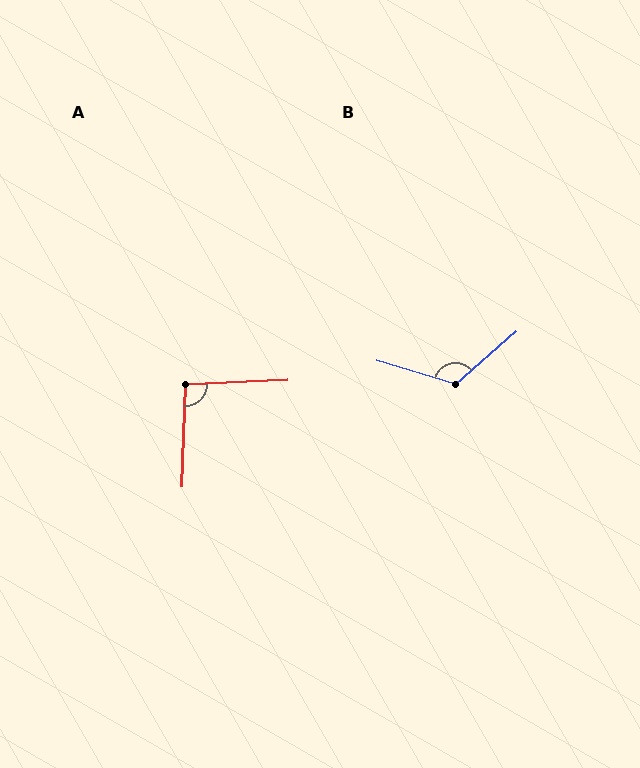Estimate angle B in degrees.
Approximately 122 degrees.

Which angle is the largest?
B, at approximately 122 degrees.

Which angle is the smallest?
A, at approximately 95 degrees.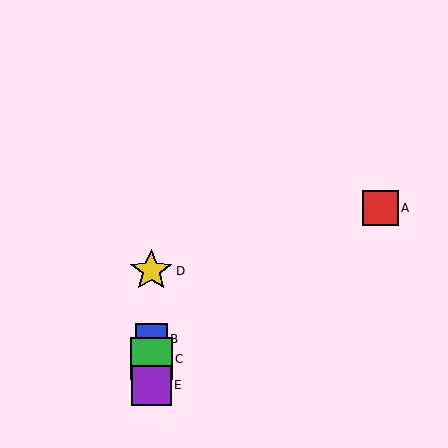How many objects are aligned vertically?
4 objects (B, C, D, E) are aligned vertically.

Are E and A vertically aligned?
No, E is at x≈151 and A is at x≈380.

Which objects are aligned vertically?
Objects B, C, D, E are aligned vertically.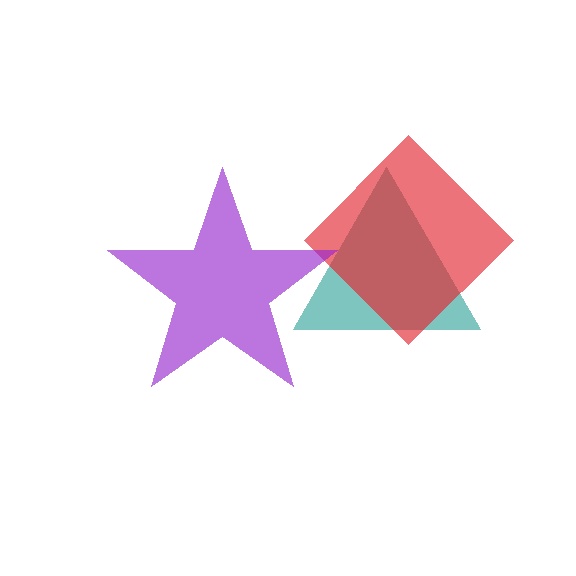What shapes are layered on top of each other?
The layered shapes are: a teal triangle, a red diamond, a purple star.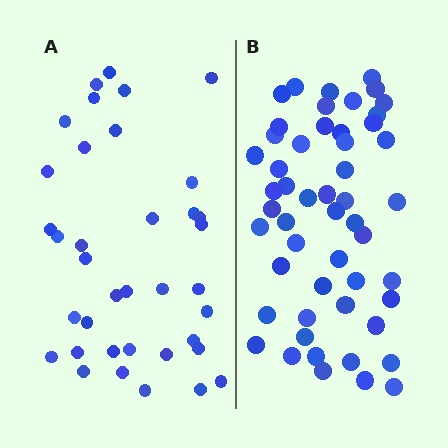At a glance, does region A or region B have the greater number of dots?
Region B (the right region) has more dots.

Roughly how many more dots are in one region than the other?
Region B has approximately 15 more dots than region A.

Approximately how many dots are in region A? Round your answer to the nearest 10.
About 40 dots. (The exact count is 37, which rounds to 40.)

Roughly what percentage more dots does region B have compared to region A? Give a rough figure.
About 40% more.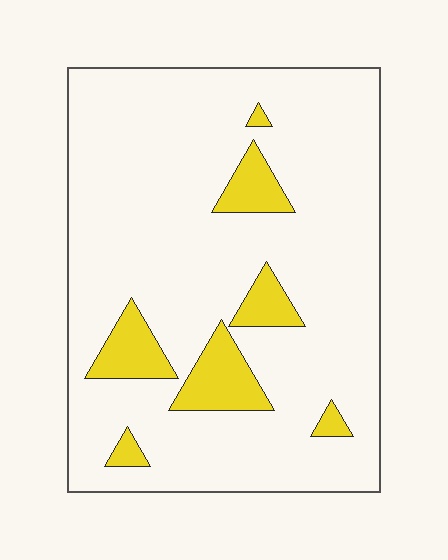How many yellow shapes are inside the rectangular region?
7.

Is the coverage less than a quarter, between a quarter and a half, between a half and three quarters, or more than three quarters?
Less than a quarter.